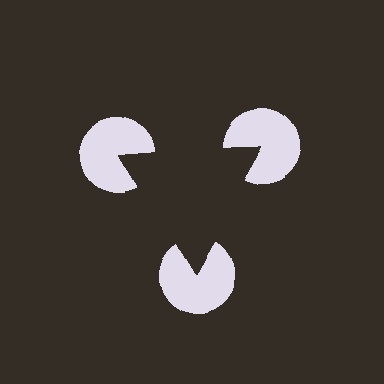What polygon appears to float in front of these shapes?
An illusory triangle — its edges are inferred from the aligned wedge cuts in the pac-man discs, not physically drawn.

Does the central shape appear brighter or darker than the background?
It typically appears slightly darker than the background, even though no actual brightness change is drawn.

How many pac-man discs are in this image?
There are 3 — one at each vertex of the illusory triangle.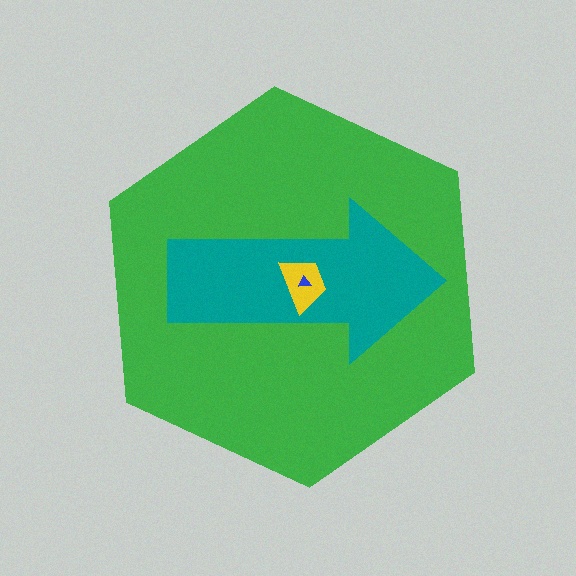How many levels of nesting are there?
4.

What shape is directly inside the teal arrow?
The yellow trapezoid.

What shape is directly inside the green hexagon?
The teal arrow.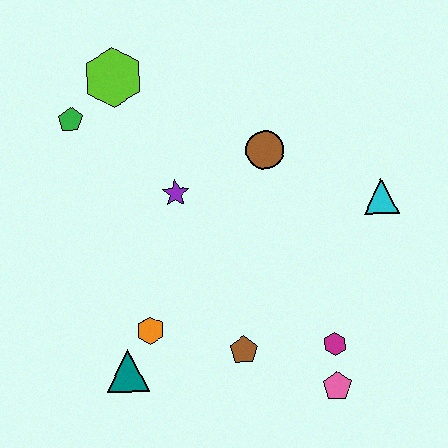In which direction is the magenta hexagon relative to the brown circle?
The magenta hexagon is below the brown circle.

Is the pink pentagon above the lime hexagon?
No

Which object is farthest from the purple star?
The pink pentagon is farthest from the purple star.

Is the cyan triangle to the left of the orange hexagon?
No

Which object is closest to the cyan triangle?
The brown circle is closest to the cyan triangle.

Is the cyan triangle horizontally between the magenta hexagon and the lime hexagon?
No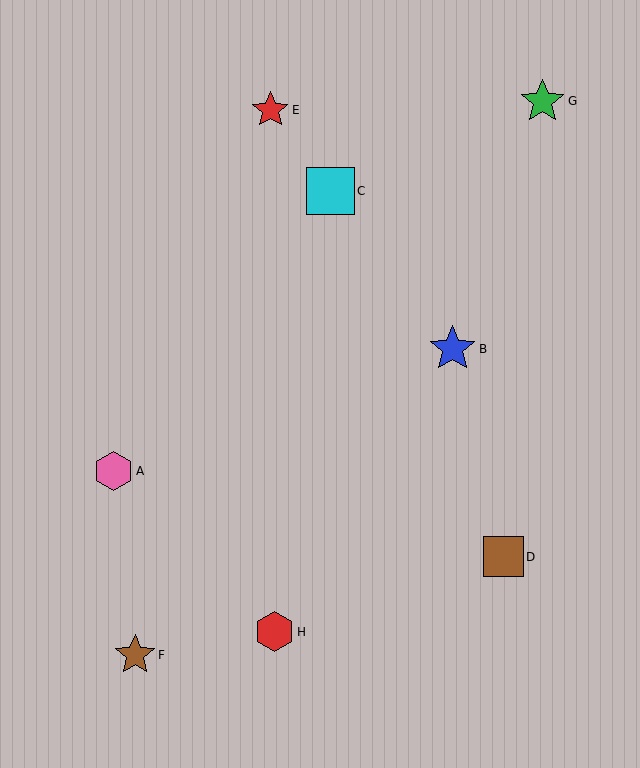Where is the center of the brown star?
The center of the brown star is at (135, 655).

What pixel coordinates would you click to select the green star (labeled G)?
Click at (543, 101) to select the green star G.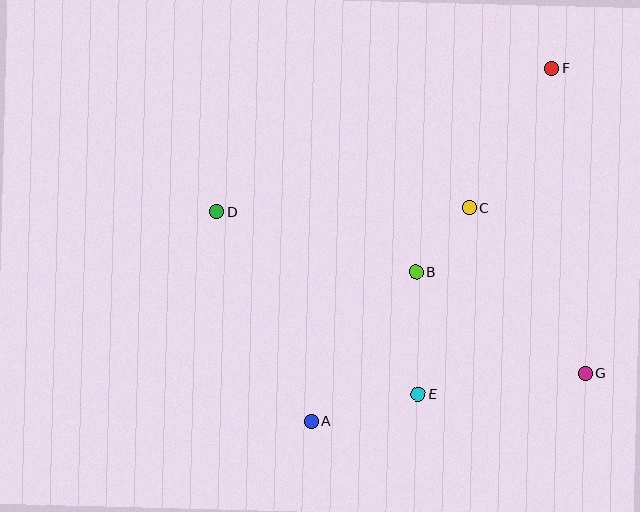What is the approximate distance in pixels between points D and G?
The distance between D and G is approximately 402 pixels.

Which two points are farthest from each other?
Points A and F are farthest from each other.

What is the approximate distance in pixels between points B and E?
The distance between B and E is approximately 122 pixels.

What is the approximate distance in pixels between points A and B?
The distance between A and B is approximately 182 pixels.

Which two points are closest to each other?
Points B and C are closest to each other.